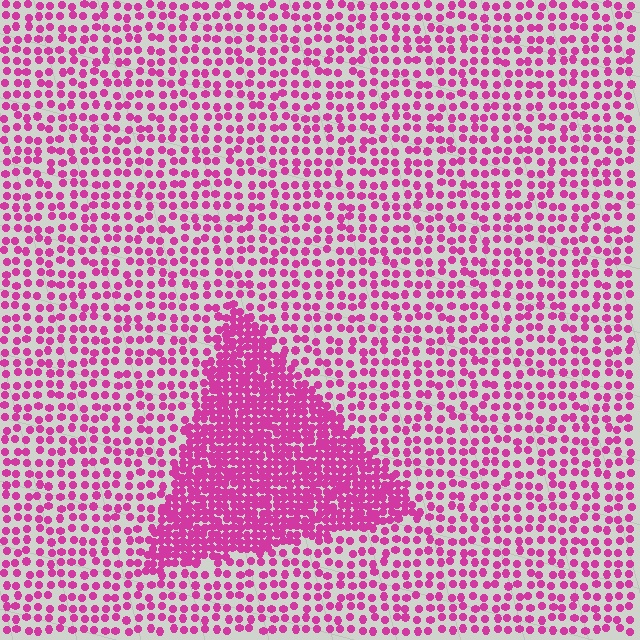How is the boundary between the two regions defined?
The boundary is defined by a change in element density (approximately 2.4x ratio). All elements are the same color, size, and shape.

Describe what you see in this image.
The image contains small magenta elements arranged at two different densities. A triangle-shaped region is visible where the elements are more densely packed than the surrounding area.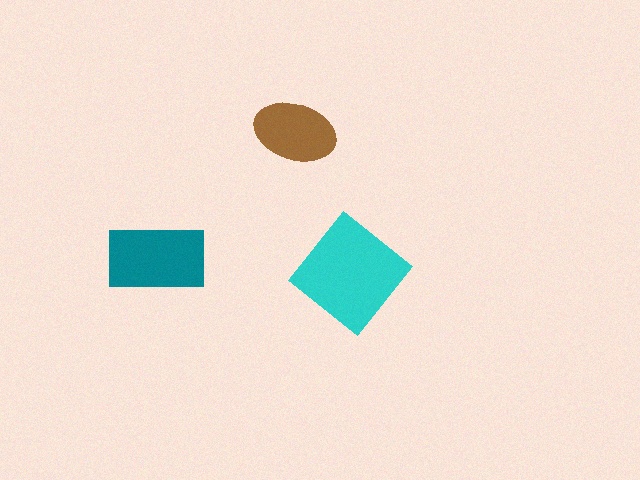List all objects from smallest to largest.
The brown ellipse, the teal rectangle, the cyan diamond.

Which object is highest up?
The brown ellipse is topmost.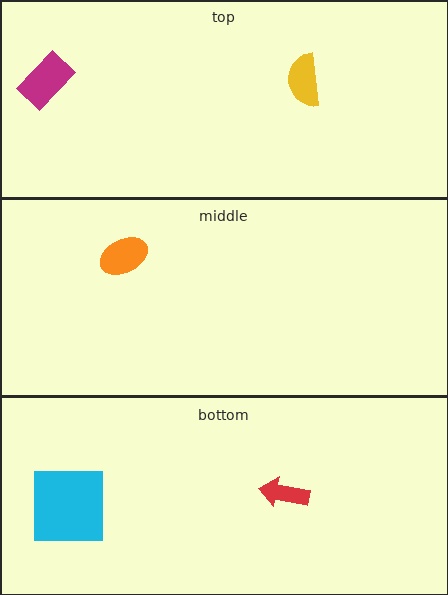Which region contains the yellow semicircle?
The top region.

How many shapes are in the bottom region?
2.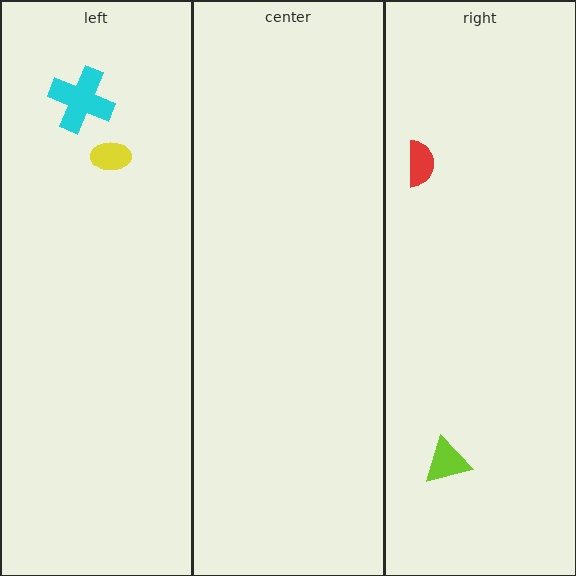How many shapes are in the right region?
2.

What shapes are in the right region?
The red semicircle, the lime triangle.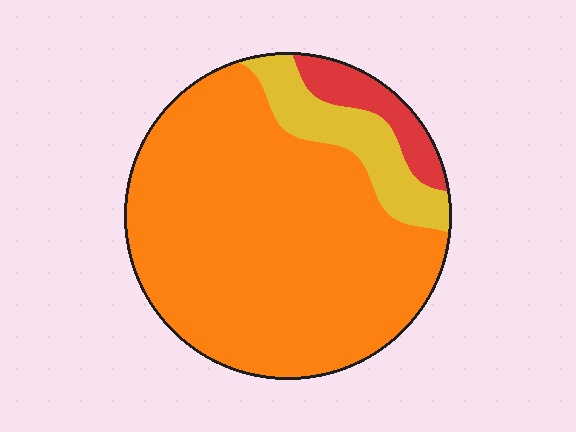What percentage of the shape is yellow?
Yellow covers 13% of the shape.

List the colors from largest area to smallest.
From largest to smallest: orange, yellow, red.